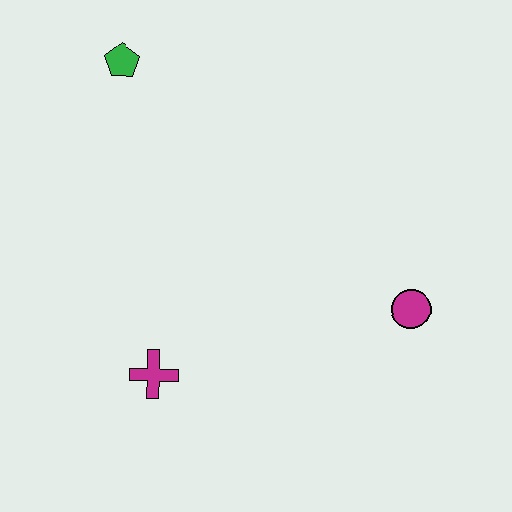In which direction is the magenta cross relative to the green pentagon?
The magenta cross is below the green pentagon.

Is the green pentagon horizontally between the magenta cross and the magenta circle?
No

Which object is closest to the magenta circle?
The magenta cross is closest to the magenta circle.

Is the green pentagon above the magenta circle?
Yes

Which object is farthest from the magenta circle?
The green pentagon is farthest from the magenta circle.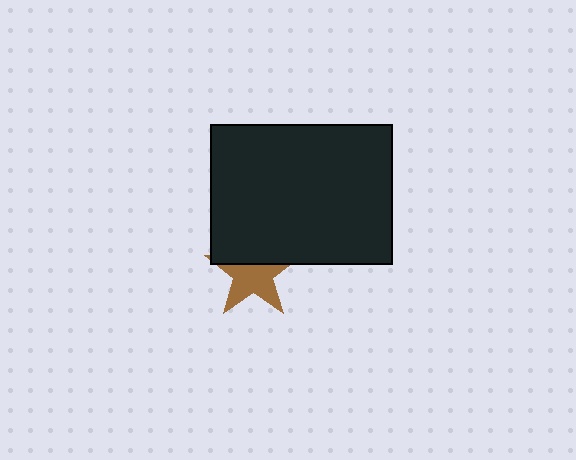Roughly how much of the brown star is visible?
About half of it is visible (roughly 60%).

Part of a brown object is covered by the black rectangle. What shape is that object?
It is a star.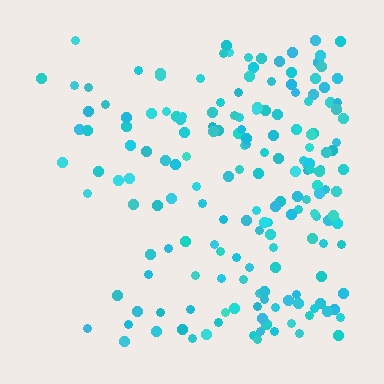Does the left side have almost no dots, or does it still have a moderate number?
Still a moderate number, just noticeably fewer than the right.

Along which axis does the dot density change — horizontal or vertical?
Horizontal.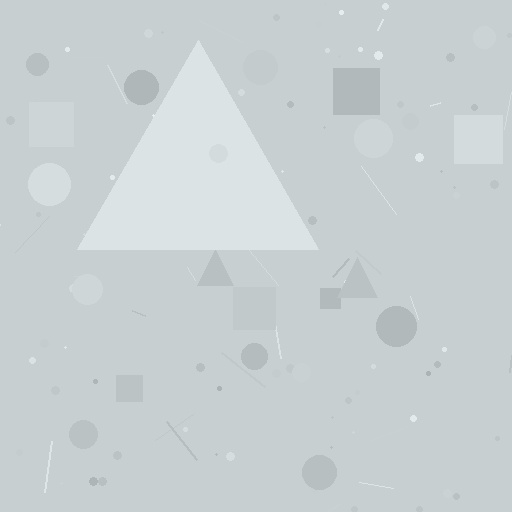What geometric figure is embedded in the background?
A triangle is embedded in the background.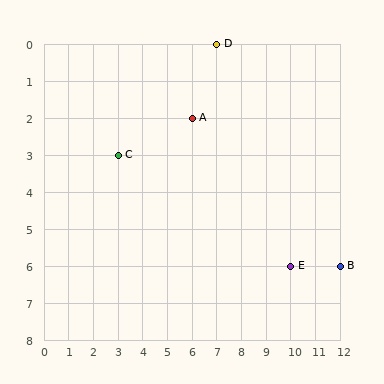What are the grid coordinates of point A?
Point A is at grid coordinates (6, 2).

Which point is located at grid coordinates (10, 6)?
Point E is at (10, 6).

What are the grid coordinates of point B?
Point B is at grid coordinates (12, 6).